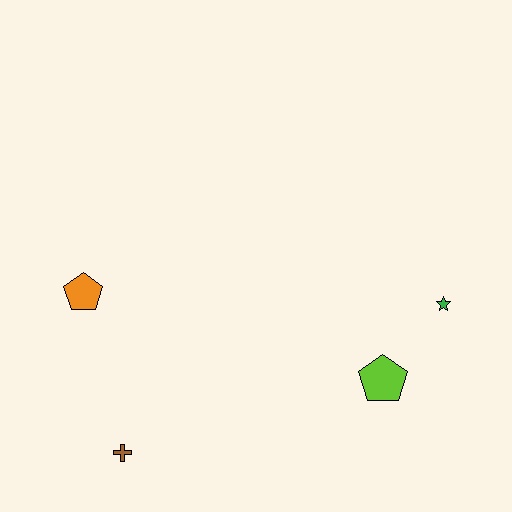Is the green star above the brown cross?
Yes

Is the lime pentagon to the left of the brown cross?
No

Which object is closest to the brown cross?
The orange pentagon is closest to the brown cross.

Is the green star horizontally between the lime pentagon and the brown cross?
No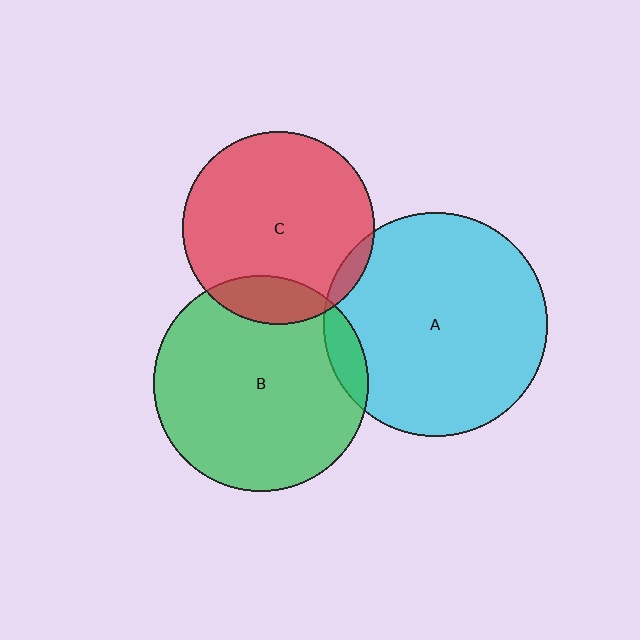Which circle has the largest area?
Circle A (cyan).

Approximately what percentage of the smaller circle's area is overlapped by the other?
Approximately 5%.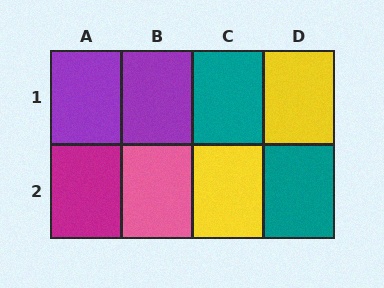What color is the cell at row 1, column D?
Yellow.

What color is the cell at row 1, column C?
Teal.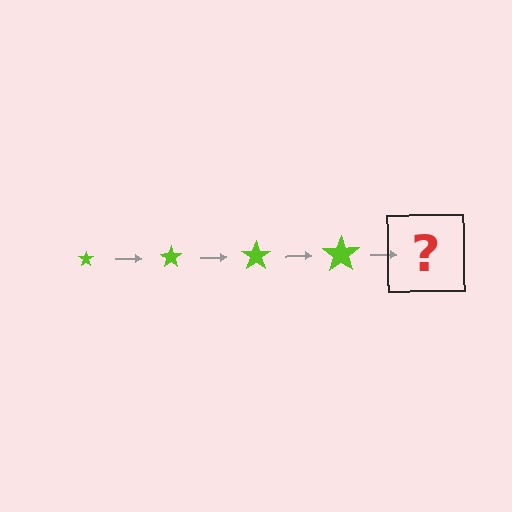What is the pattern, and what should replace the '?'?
The pattern is that the star gets progressively larger each step. The '?' should be a lime star, larger than the previous one.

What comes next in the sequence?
The next element should be a lime star, larger than the previous one.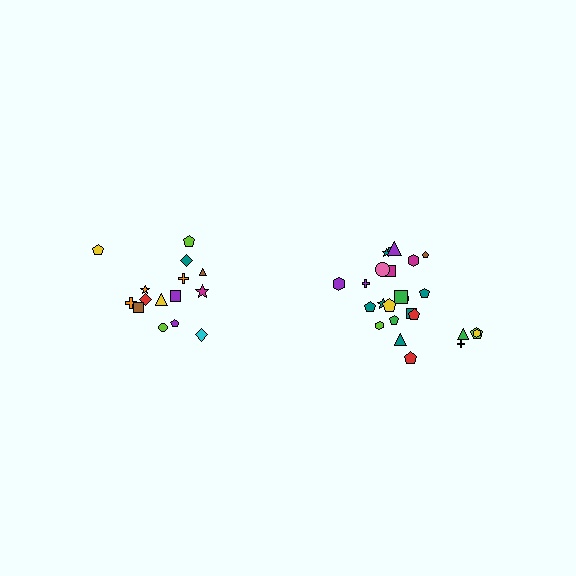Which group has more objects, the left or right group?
The right group.